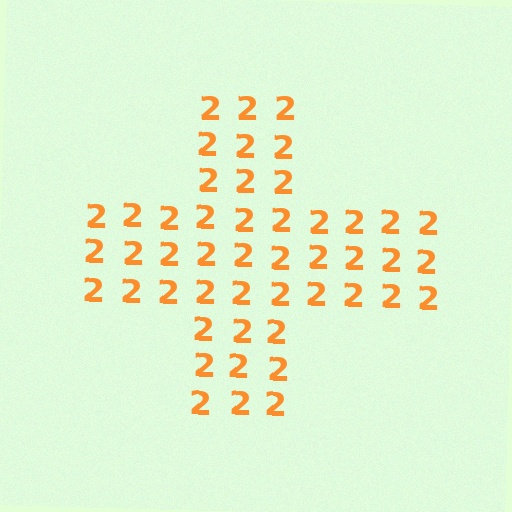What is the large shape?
The large shape is a cross.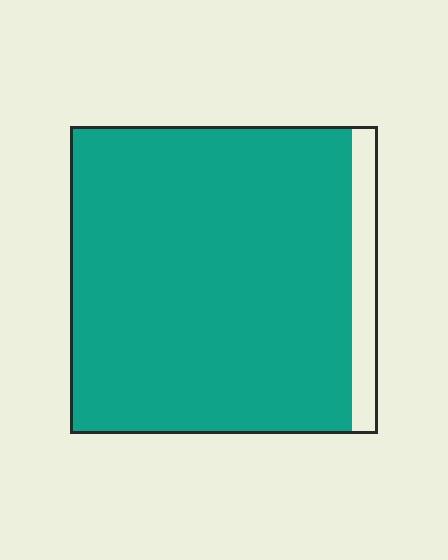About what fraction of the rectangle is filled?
About nine tenths (9/10).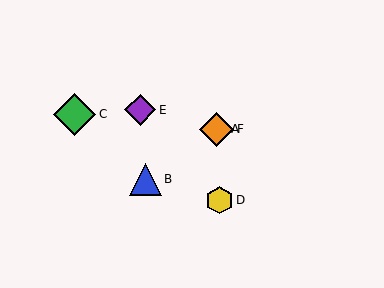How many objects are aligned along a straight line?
3 objects (A, B, F) are aligned along a straight line.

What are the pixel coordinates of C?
Object C is at (75, 114).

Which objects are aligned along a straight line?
Objects A, B, F are aligned along a straight line.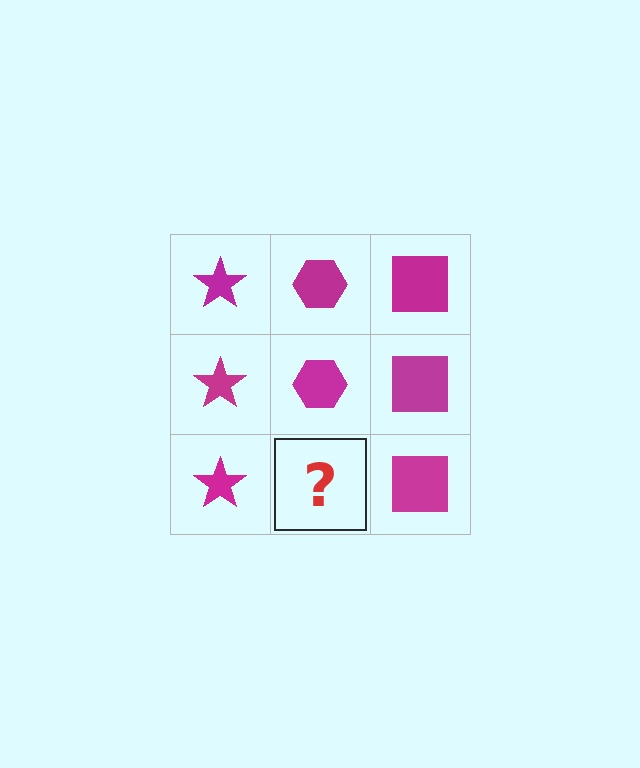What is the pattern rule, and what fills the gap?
The rule is that each column has a consistent shape. The gap should be filled with a magenta hexagon.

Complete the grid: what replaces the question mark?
The question mark should be replaced with a magenta hexagon.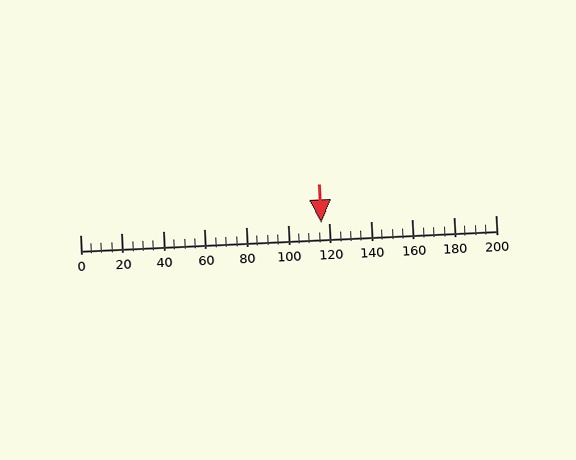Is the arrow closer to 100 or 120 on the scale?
The arrow is closer to 120.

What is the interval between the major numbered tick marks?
The major tick marks are spaced 20 units apart.